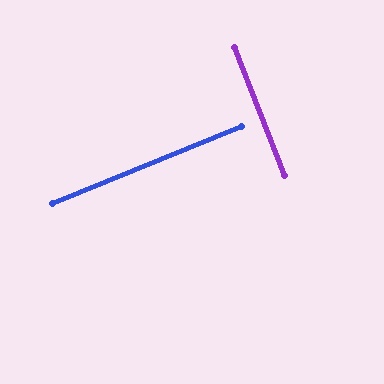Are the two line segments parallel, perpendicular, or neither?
Perpendicular — they meet at approximately 89°.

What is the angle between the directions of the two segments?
Approximately 89 degrees.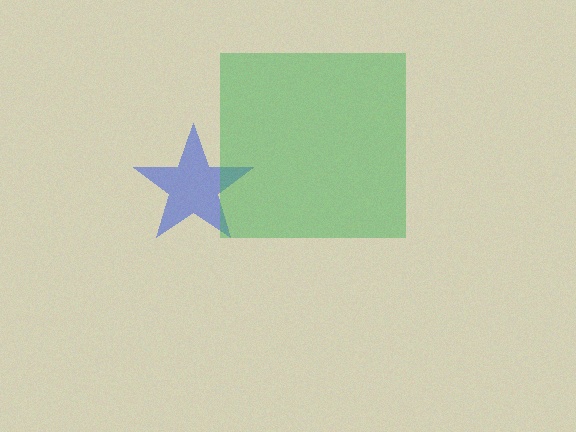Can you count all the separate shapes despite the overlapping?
Yes, there are 2 separate shapes.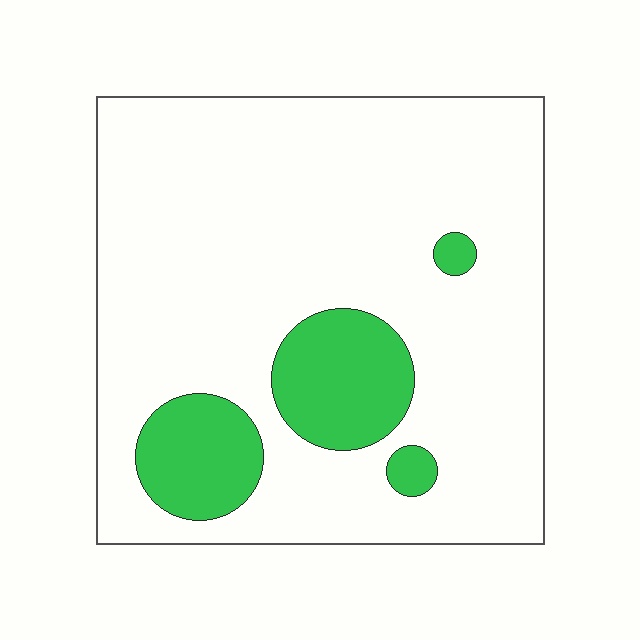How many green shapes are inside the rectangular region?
4.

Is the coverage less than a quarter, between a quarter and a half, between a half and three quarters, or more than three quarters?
Less than a quarter.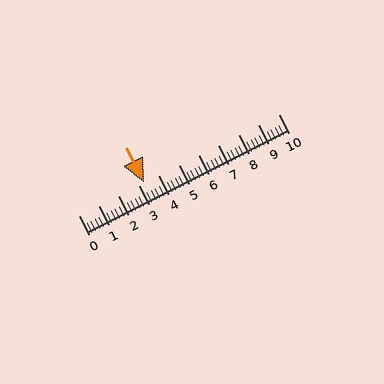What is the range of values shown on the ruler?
The ruler shows values from 0 to 10.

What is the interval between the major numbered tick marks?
The major tick marks are spaced 1 units apart.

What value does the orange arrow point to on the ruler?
The orange arrow points to approximately 3.3.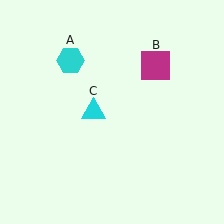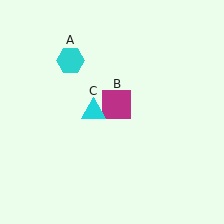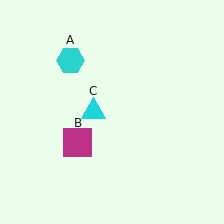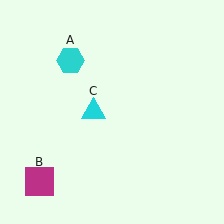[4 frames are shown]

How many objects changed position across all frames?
1 object changed position: magenta square (object B).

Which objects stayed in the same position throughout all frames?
Cyan hexagon (object A) and cyan triangle (object C) remained stationary.